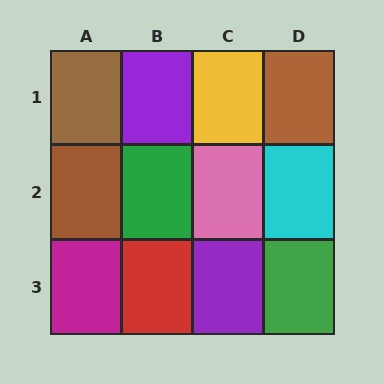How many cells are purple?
2 cells are purple.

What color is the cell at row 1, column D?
Brown.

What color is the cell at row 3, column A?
Magenta.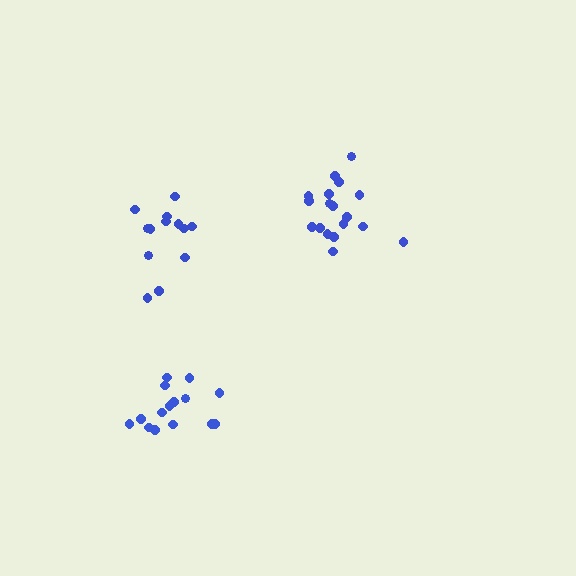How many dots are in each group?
Group 1: 18 dots, Group 2: 15 dots, Group 3: 13 dots (46 total).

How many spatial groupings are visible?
There are 3 spatial groupings.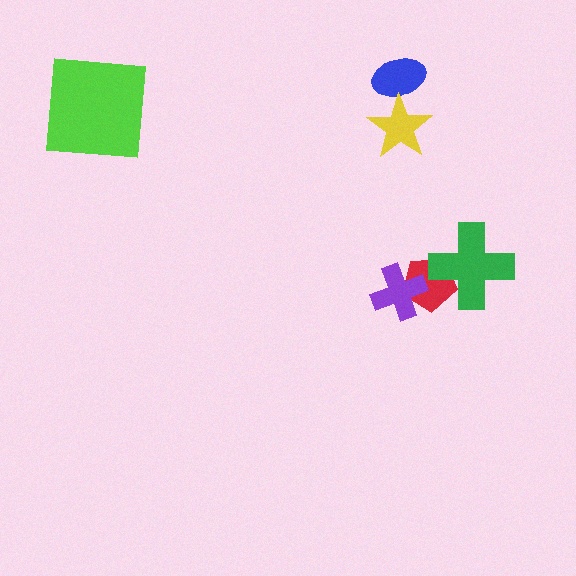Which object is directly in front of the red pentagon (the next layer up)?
The purple cross is directly in front of the red pentagon.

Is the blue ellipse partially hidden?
Yes, it is partially covered by another shape.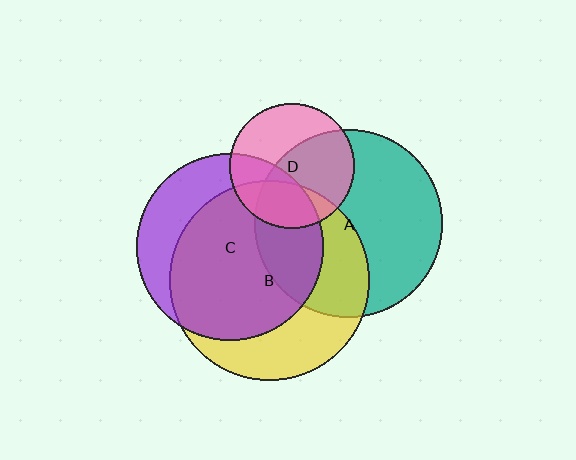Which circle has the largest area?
Circle B (yellow).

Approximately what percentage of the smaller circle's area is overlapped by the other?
Approximately 55%.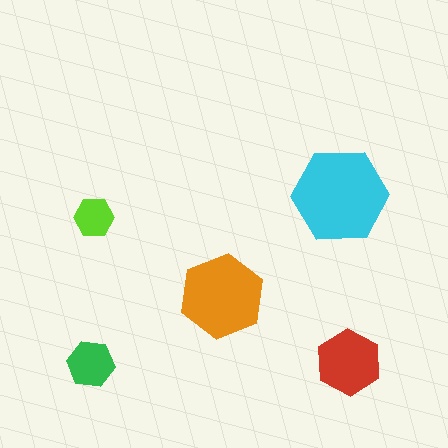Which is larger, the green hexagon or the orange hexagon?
The orange one.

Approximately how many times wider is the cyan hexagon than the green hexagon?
About 2 times wider.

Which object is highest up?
The cyan hexagon is topmost.